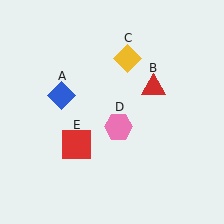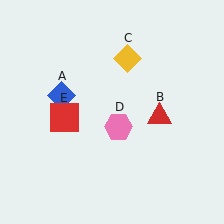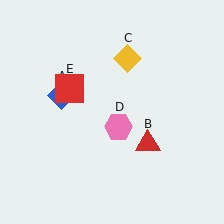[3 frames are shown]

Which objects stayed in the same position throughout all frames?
Blue diamond (object A) and yellow diamond (object C) and pink hexagon (object D) remained stationary.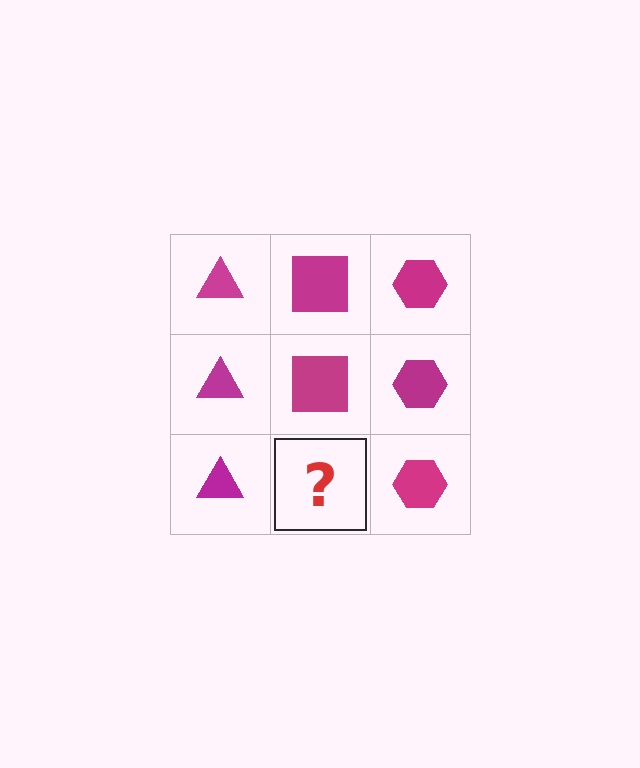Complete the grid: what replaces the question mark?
The question mark should be replaced with a magenta square.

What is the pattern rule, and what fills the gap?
The rule is that each column has a consistent shape. The gap should be filled with a magenta square.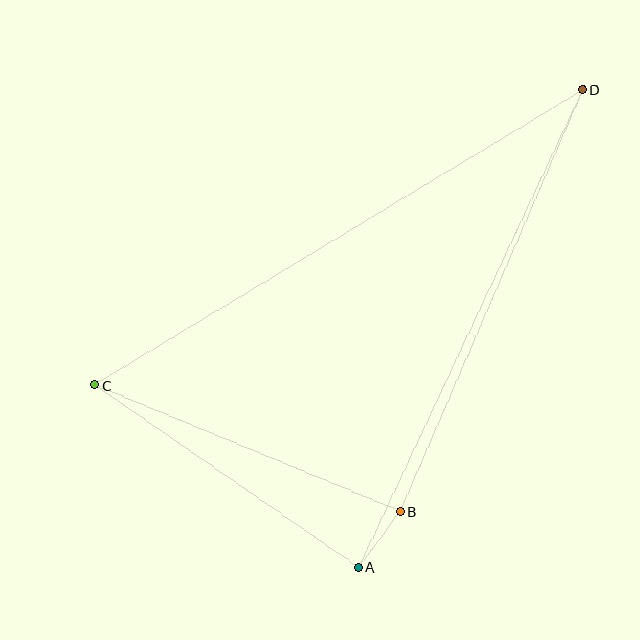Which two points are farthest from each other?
Points C and D are farthest from each other.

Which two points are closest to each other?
Points A and B are closest to each other.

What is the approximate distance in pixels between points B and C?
The distance between B and C is approximately 331 pixels.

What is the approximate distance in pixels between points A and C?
The distance between A and C is approximately 320 pixels.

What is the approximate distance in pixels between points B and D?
The distance between B and D is approximately 460 pixels.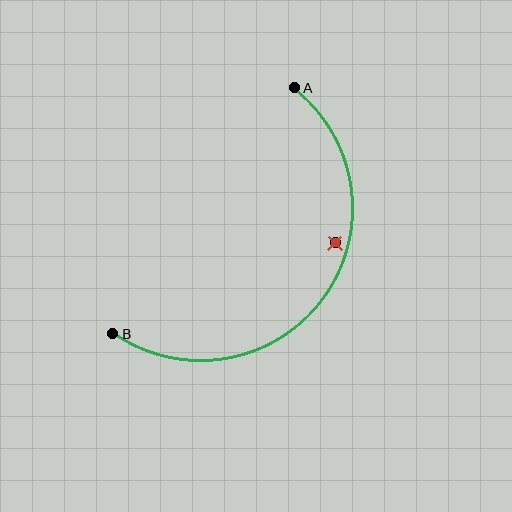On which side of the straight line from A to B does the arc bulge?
The arc bulges below and to the right of the straight line connecting A and B.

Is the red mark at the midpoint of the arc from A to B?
No — the red mark does not lie on the arc at all. It sits slightly inside the curve.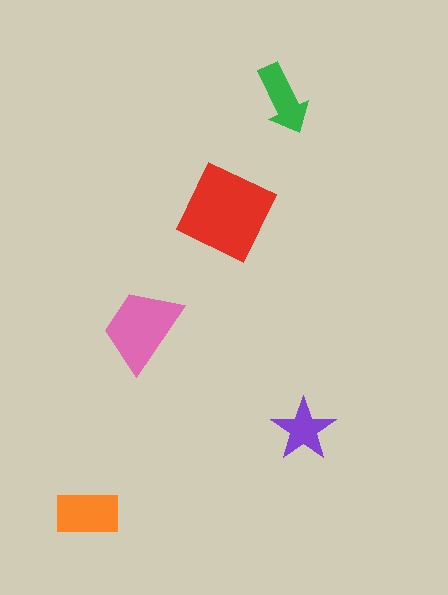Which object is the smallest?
The purple star.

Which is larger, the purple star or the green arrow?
The green arrow.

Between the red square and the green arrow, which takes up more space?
The red square.